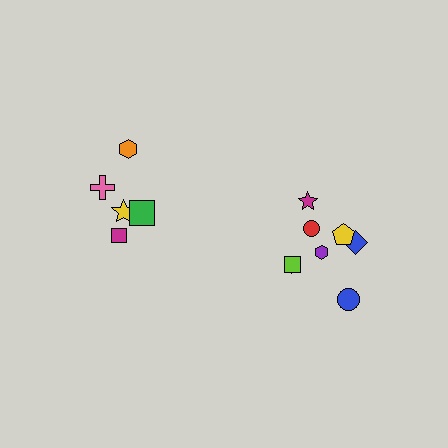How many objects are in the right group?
There are 8 objects.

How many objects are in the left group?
There are 5 objects.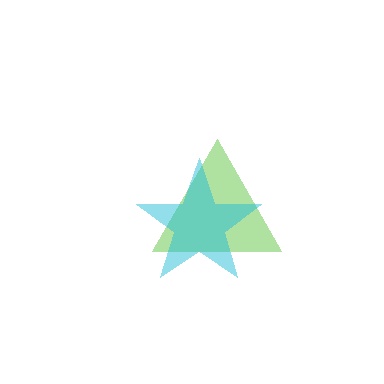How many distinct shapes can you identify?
There are 2 distinct shapes: a lime triangle, a cyan star.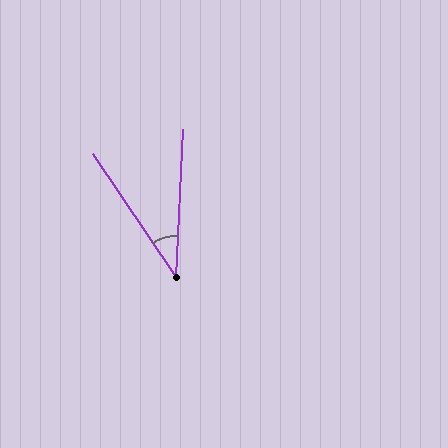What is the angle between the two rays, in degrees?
Approximately 37 degrees.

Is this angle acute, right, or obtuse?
It is acute.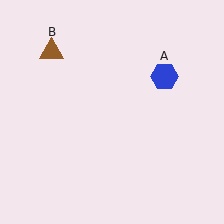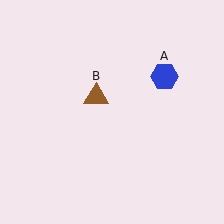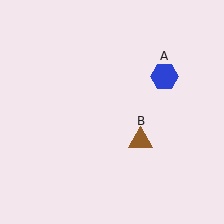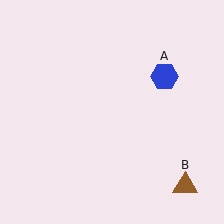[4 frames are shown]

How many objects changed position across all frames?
1 object changed position: brown triangle (object B).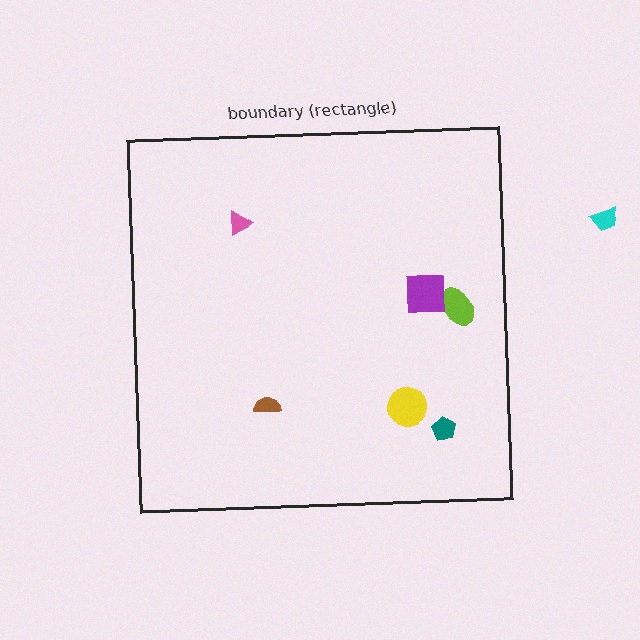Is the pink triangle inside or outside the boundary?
Inside.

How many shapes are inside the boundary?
6 inside, 1 outside.